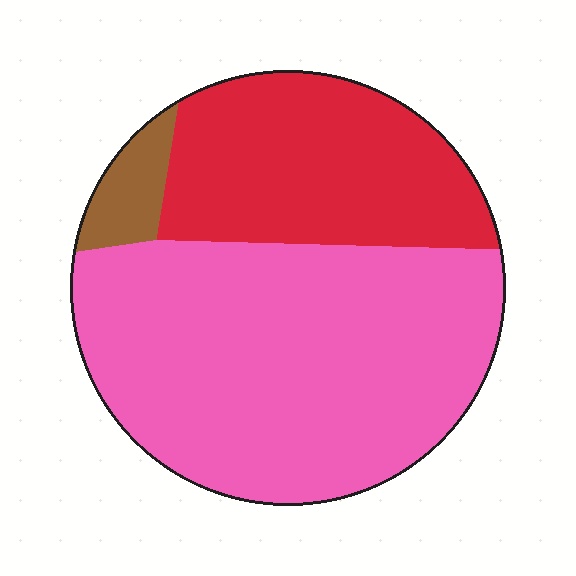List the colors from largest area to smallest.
From largest to smallest: pink, red, brown.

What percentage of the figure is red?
Red takes up about one third (1/3) of the figure.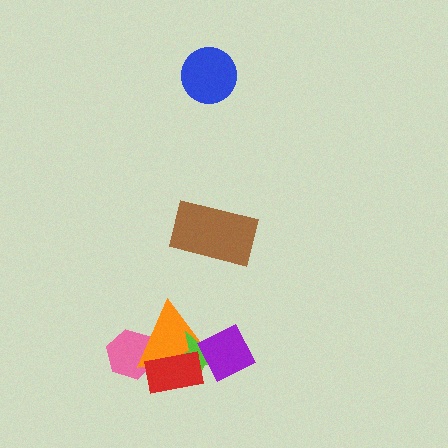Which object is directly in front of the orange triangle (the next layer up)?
The lime star is directly in front of the orange triangle.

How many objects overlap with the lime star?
3 objects overlap with the lime star.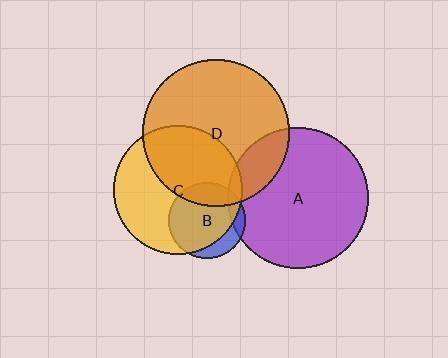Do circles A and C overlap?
Yes.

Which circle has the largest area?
Circle D (orange).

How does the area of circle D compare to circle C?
Approximately 1.3 times.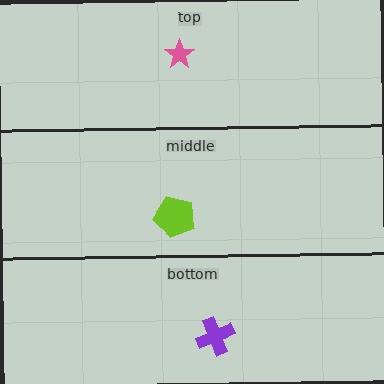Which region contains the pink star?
The top region.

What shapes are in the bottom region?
The purple cross.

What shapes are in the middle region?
The lime pentagon.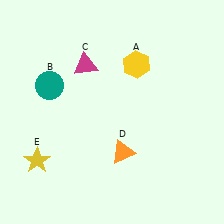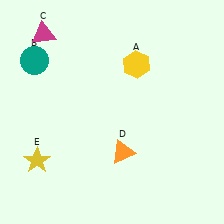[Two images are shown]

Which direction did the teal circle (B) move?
The teal circle (B) moved up.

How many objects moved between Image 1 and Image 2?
2 objects moved between the two images.